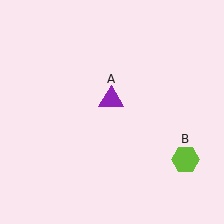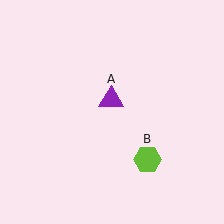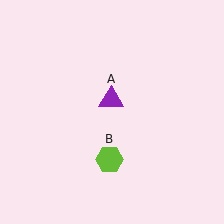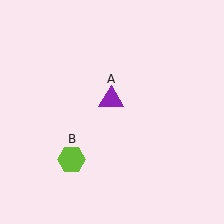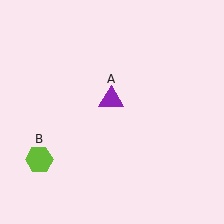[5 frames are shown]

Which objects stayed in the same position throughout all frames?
Purple triangle (object A) remained stationary.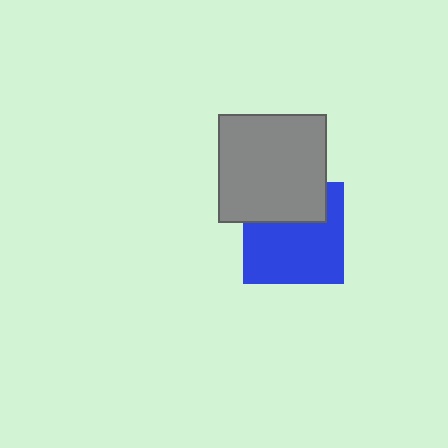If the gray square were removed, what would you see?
You would see the complete blue square.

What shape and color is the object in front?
The object in front is a gray square.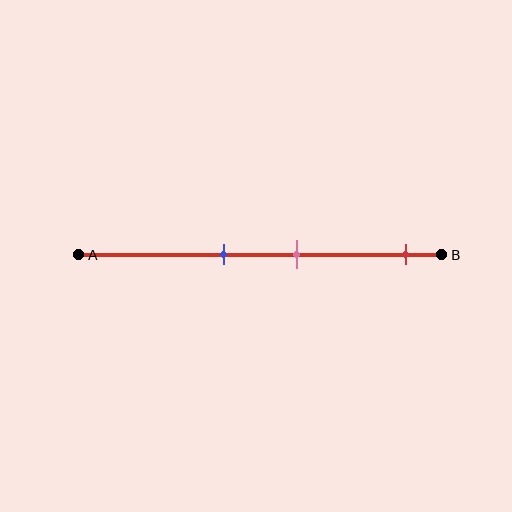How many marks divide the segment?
There are 3 marks dividing the segment.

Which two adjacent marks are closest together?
The blue and pink marks are the closest adjacent pair.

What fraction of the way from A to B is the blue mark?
The blue mark is approximately 40% (0.4) of the way from A to B.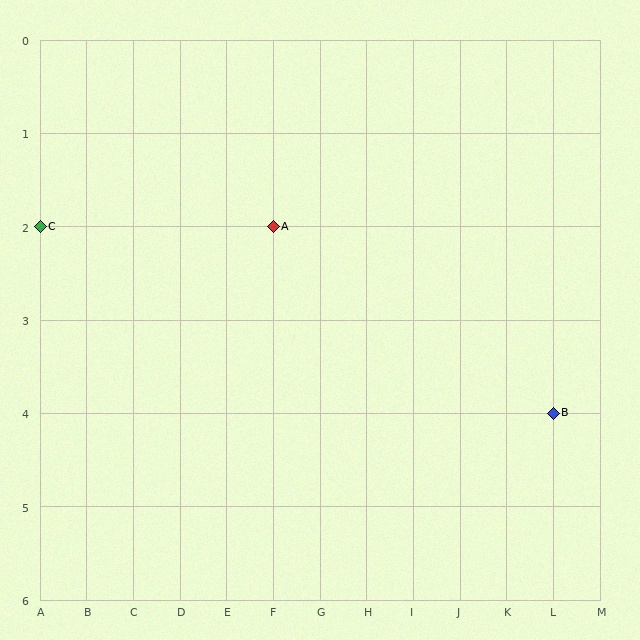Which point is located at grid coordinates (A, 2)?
Point C is at (A, 2).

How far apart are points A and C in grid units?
Points A and C are 5 columns apart.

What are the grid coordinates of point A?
Point A is at grid coordinates (F, 2).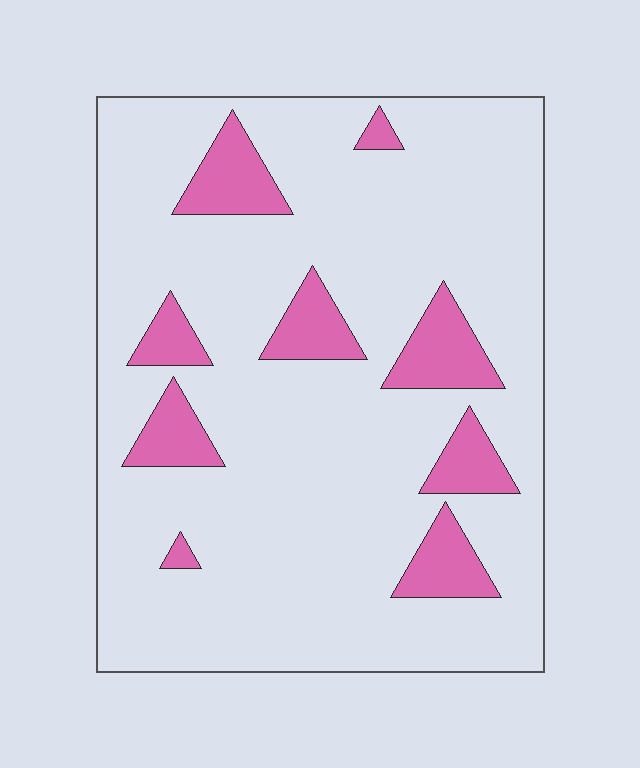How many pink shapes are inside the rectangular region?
9.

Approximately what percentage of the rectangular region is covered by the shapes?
Approximately 15%.